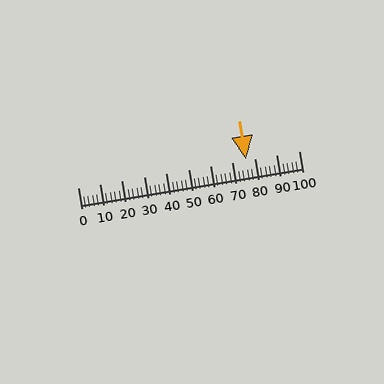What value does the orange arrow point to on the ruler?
The orange arrow points to approximately 76.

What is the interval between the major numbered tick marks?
The major tick marks are spaced 10 units apart.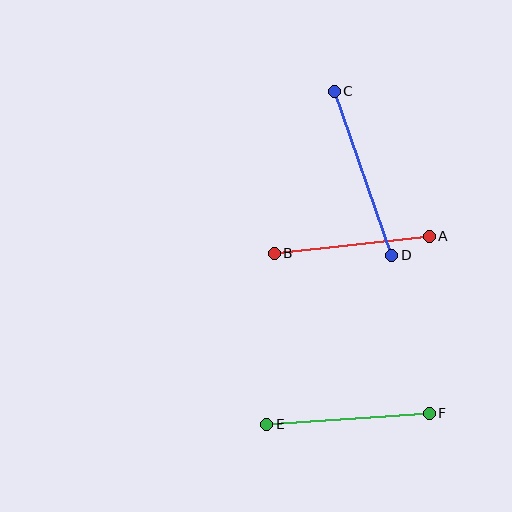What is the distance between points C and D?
The distance is approximately 174 pixels.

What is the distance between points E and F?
The distance is approximately 163 pixels.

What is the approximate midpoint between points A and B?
The midpoint is at approximately (352, 245) pixels.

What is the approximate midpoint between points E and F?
The midpoint is at approximately (348, 419) pixels.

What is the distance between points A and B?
The distance is approximately 156 pixels.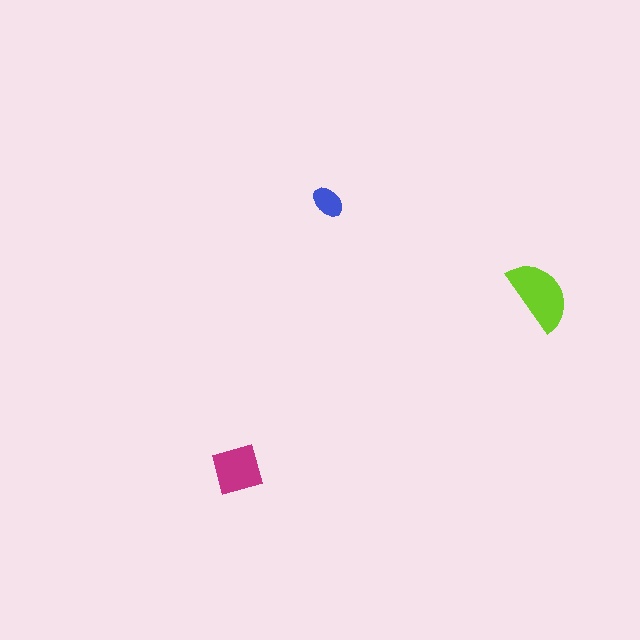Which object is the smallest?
The blue ellipse.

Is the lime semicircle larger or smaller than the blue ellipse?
Larger.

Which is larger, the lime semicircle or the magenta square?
The lime semicircle.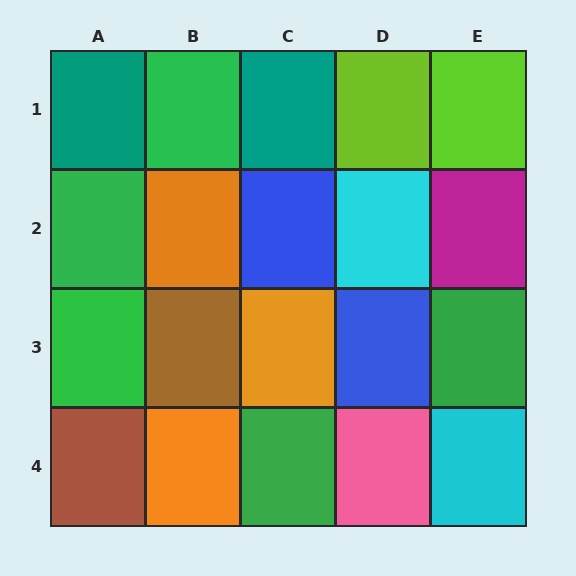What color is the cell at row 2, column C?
Blue.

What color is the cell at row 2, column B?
Orange.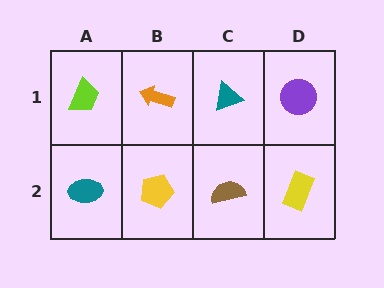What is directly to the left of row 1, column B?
A lime trapezoid.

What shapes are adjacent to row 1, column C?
A brown semicircle (row 2, column C), an orange arrow (row 1, column B), a purple circle (row 1, column D).